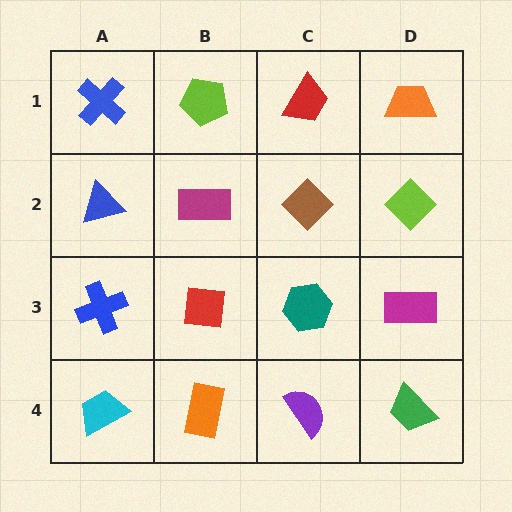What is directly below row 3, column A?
A cyan trapezoid.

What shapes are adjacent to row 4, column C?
A teal hexagon (row 3, column C), an orange rectangle (row 4, column B), a green trapezoid (row 4, column D).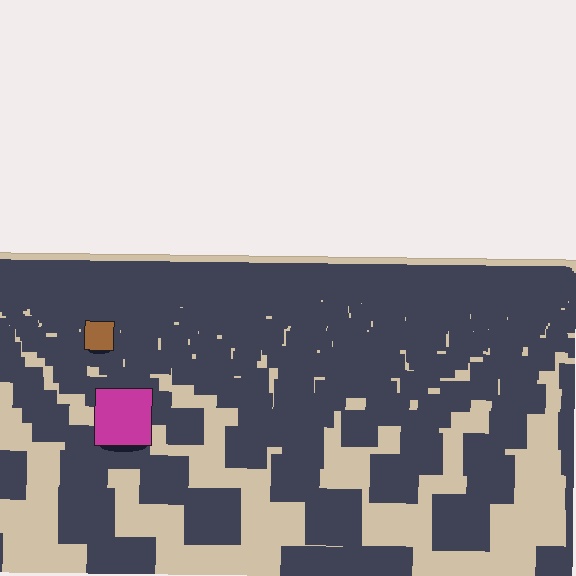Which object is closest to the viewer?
The magenta square is closest. The texture marks near it are larger and more spread out.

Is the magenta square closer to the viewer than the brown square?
Yes. The magenta square is closer — you can tell from the texture gradient: the ground texture is coarser near it.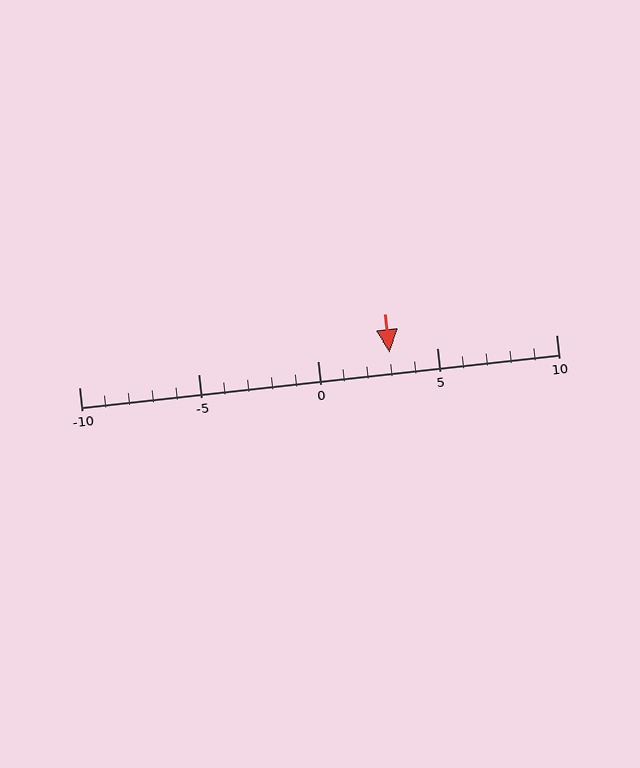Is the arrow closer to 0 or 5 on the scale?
The arrow is closer to 5.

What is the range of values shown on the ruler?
The ruler shows values from -10 to 10.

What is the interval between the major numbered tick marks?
The major tick marks are spaced 5 units apart.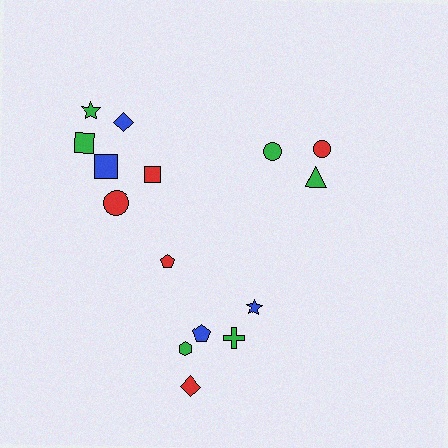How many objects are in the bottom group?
There are 6 objects.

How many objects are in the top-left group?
There are 6 objects.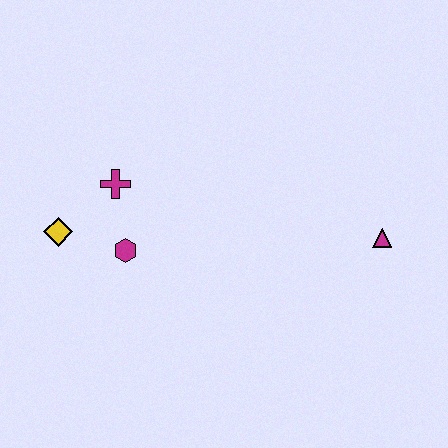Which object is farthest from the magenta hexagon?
The magenta triangle is farthest from the magenta hexagon.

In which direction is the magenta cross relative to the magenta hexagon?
The magenta cross is above the magenta hexagon.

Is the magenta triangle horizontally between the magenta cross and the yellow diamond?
No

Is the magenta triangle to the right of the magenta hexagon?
Yes